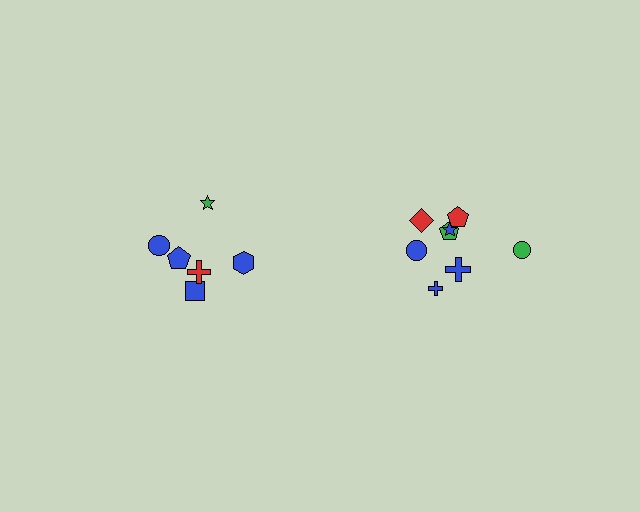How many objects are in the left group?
There are 6 objects.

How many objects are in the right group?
There are 8 objects.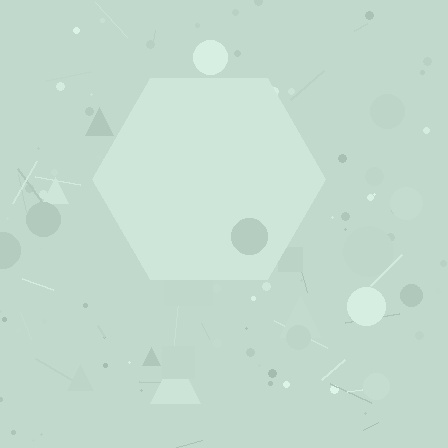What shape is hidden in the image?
A hexagon is hidden in the image.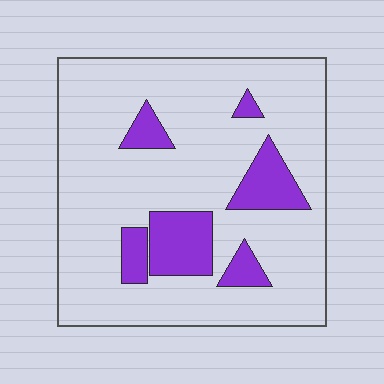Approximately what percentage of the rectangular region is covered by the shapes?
Approximately 15%.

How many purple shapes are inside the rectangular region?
6.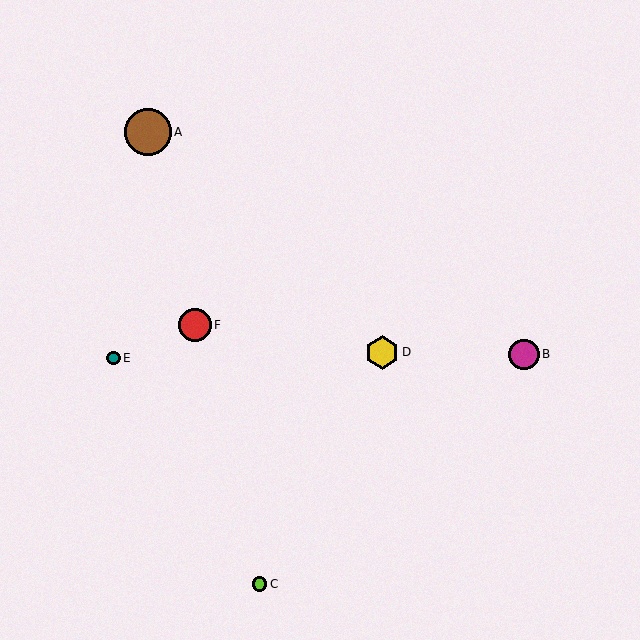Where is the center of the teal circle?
The center of the teal circle is at (113, 358).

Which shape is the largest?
The brown circle (labeled A) is the largest.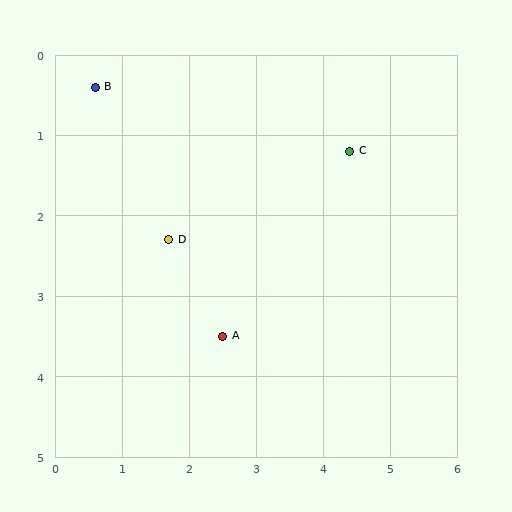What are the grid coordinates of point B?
Point B is at approximately (0.6, 0.4).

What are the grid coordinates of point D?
Point D is at approximately (1.7, 2.3).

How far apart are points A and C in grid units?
Points A and C are about 3.0 grid units apart.